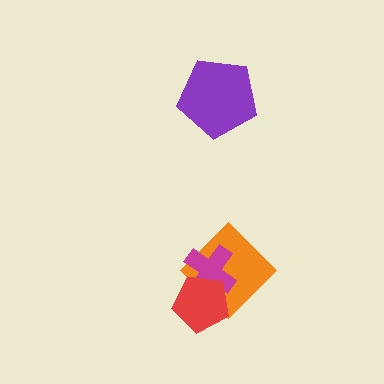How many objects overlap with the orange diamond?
2 objects overlap with the orange diamond.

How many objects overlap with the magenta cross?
2 objects overlap with the magenta cross.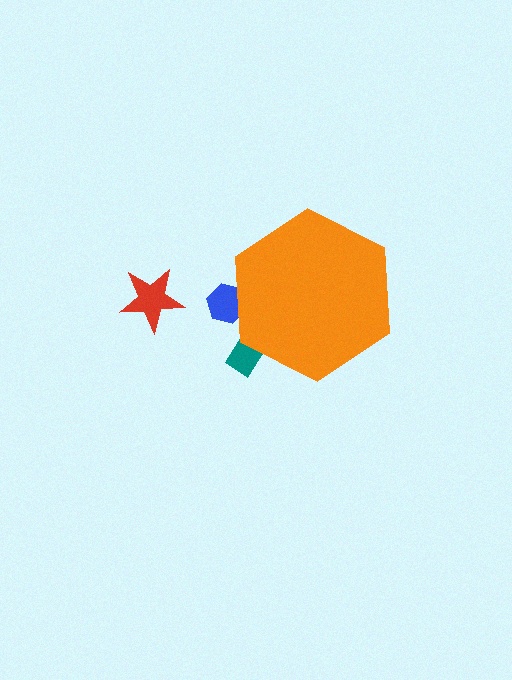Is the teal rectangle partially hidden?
Yes, the teal rectangle is partially hidden behind the orange hexagon.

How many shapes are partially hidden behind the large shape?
2 shapes are partially hidden.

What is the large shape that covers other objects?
An orange hexagon.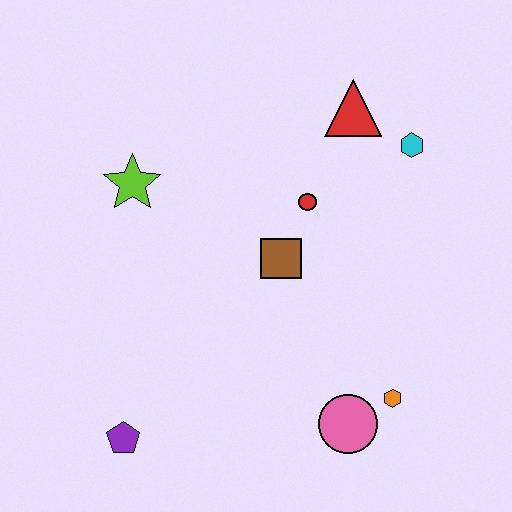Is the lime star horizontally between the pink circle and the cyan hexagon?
No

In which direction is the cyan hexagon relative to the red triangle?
The cyan hexagon is to the right of the red triangle.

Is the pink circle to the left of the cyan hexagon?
Yes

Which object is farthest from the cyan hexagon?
The purple pentagon is farthest from the cyan hexagon.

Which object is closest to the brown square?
The red circle is closest to the brown square.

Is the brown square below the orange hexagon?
No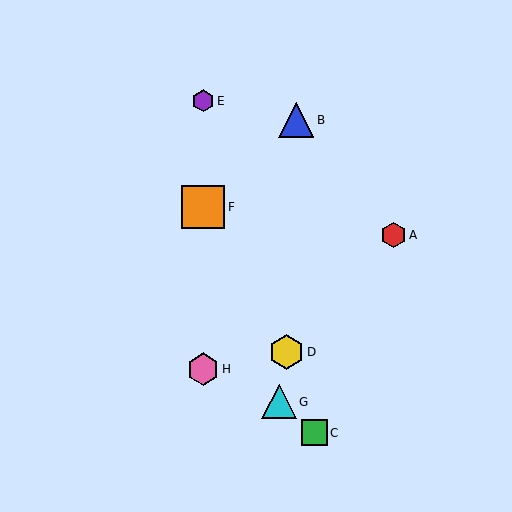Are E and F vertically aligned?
Yes, both are at x≈203.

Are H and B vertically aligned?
No, H is at x≈203 and B is at x≈296.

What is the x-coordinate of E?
Object E is at x≈203.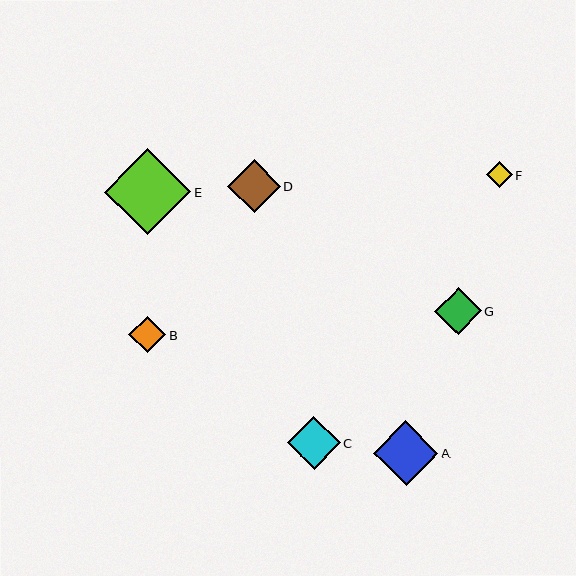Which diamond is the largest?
Diamond E is the largest with a size of approximately 86 pixels.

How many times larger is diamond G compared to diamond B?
Diamond G is approximately 1.3 times the size of diamond B.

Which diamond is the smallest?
Diamond F is the smallest with a size of approximately 26 pixels.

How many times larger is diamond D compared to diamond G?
Diamond D is approximately 1.1 times the size of diamond G.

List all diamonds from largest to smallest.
From largest to smallest: E, A, C, D, G, B, F.